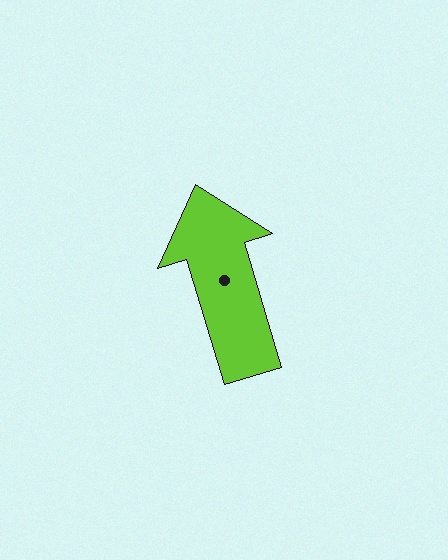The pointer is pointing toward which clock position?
Roughly 11 o'clock.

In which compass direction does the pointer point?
North.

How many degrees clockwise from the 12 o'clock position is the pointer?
Approximately 343 degrees.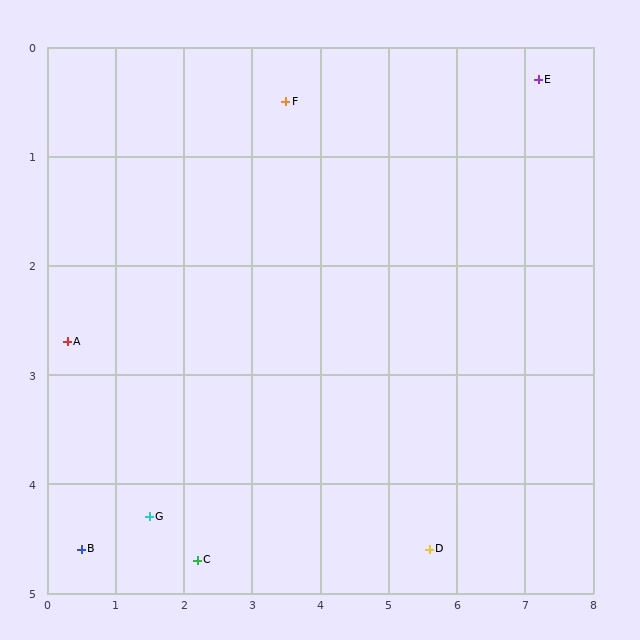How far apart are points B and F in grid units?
Points B and F are about 5.1 grid units apart.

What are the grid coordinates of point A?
Point A is at approximately (0.3, 2.7).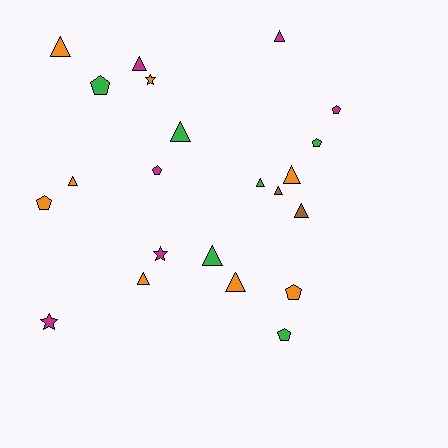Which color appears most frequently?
Orange, with 8 objects.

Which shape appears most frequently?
Triangle, with 12 objects.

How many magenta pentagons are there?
There are 2 magenta pentagons.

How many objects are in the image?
There are 22 objects.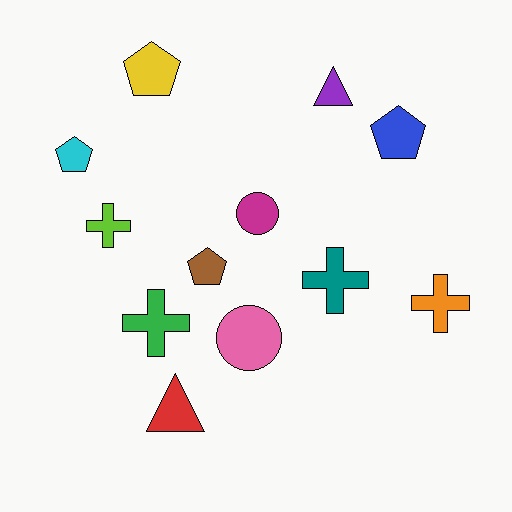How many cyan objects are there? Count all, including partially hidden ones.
There is 1 cyan object.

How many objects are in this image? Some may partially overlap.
There are 12 objects.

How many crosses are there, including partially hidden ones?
There are 4 crosses.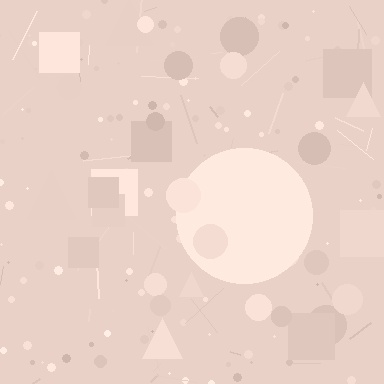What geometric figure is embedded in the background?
A circle is embedded in the background.